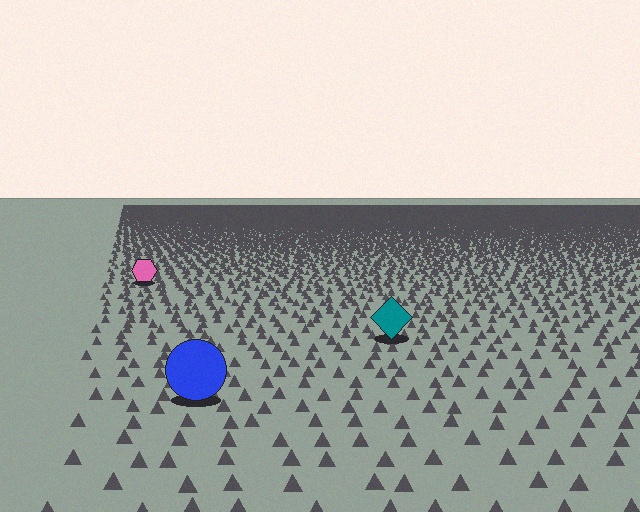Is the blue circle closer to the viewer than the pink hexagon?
Yes. The blue circle is closer — you can tell from the texture gradient: the ground texture is coarser near it.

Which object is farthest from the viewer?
The pink hexagon is farthest from the viewer. It appears smaller and the ground texture around it is denser.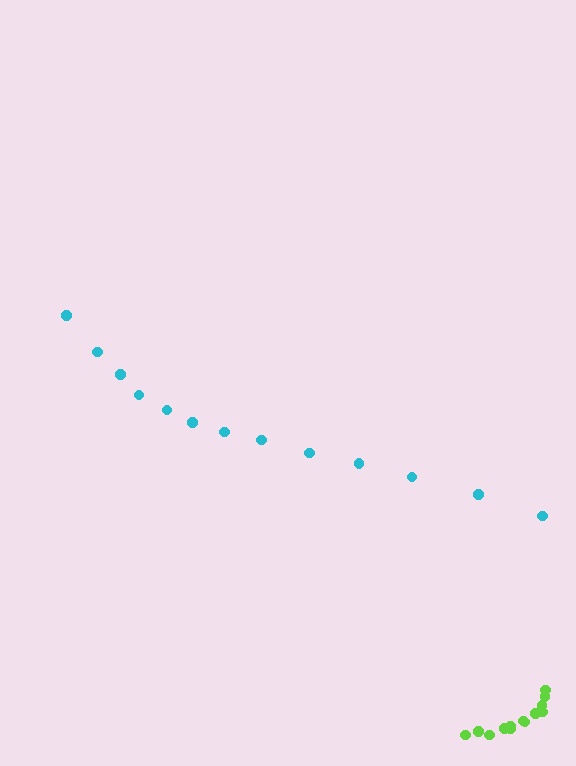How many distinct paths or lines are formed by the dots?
There are 2 distinct paths.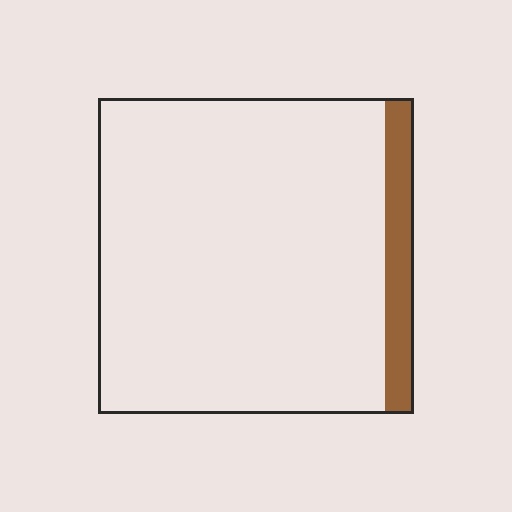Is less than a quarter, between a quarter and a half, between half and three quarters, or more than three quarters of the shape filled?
Less than a quarter.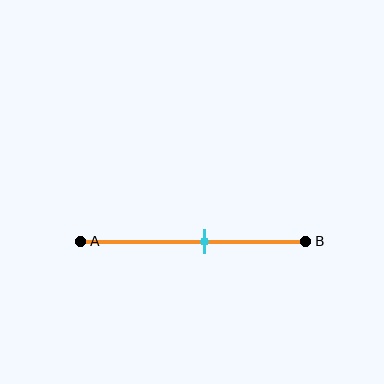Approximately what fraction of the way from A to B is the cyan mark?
The cyan mark is approximately 55% of the way from A to B.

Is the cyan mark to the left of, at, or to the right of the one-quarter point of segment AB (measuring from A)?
The cyan mark is to the right of the one-quarter point of segment AB.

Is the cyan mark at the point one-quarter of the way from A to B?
No, the mark is at about 55% from A, not at the 25% one-quarter point.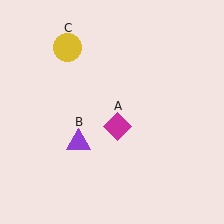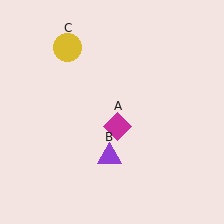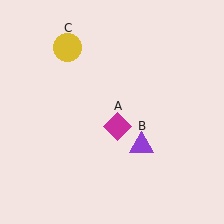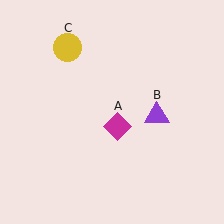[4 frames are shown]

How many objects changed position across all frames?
1 object changed position: purple triangle (object B).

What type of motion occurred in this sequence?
The purple triangle (object B) rotated counterclockwise around the center of the scene.